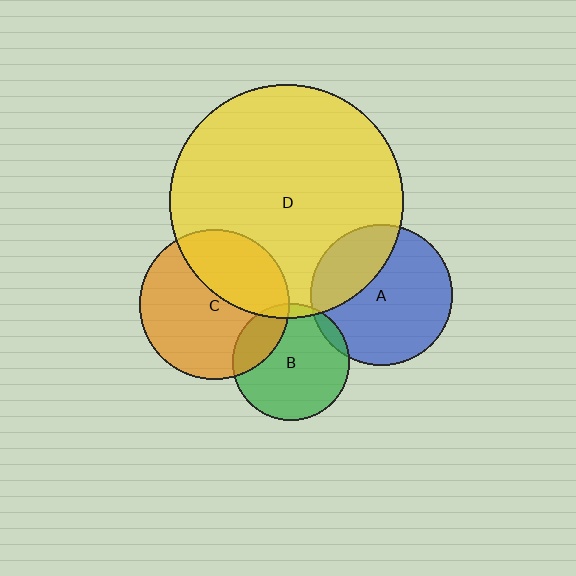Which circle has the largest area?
Circle D (yellow).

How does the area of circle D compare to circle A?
Approximately 2.7 times.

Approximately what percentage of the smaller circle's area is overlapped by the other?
Approximately 30%.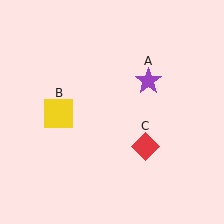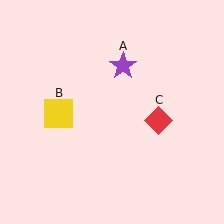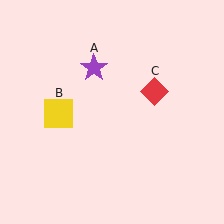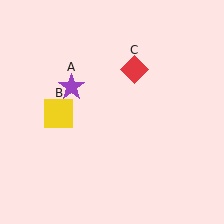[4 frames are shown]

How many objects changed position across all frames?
2 objects changed position: purple star (object A), red diamond (object C).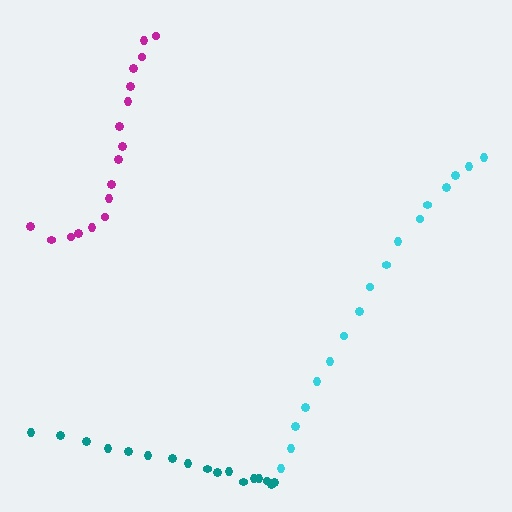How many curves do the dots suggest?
There are 3 distinct paths.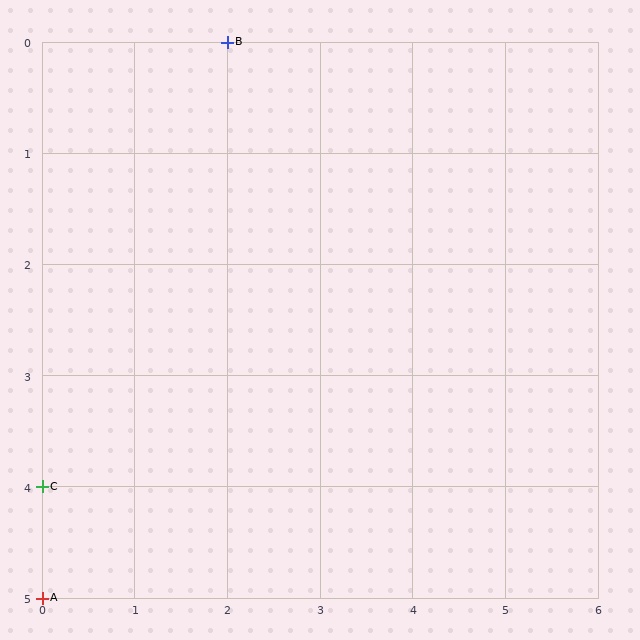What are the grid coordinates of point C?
Point C is at grid coordinates (0, 4).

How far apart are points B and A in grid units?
Points B and A are 2 columns and 5 rows apart (about 5.4 grid units diagonally).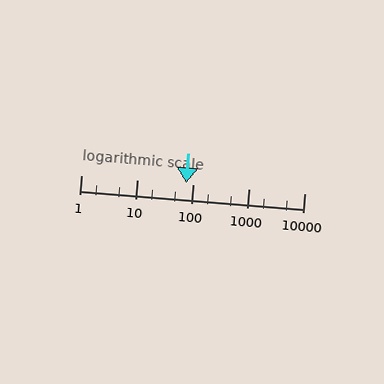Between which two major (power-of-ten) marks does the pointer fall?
The pointer is between 10 and 100.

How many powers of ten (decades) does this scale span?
The scale spans 4 decades, from 1 to 10000.